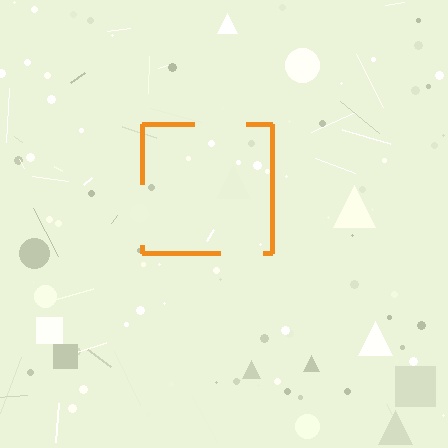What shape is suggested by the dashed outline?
The dashed outline suggests a square.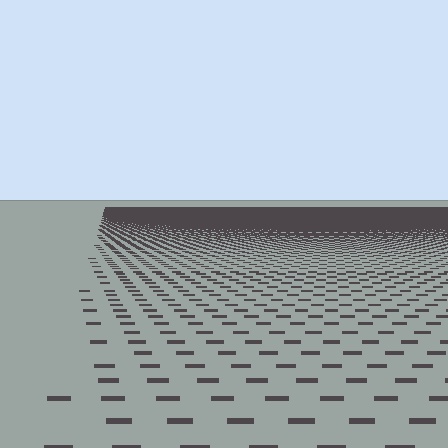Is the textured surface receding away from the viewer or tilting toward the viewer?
The surface is receding away from the viewer. Texture elements get smaller and denser toward the top.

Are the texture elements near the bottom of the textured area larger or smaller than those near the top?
Larger. Near the bottom, elements are closer to the viewer and appear at a bigger on-screen size.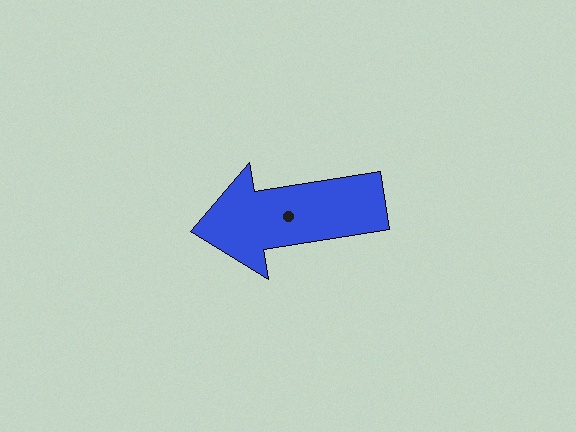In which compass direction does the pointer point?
West.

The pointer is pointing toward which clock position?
Roughly 9 o'clock.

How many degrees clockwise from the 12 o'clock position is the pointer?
Approximately 261 degrees.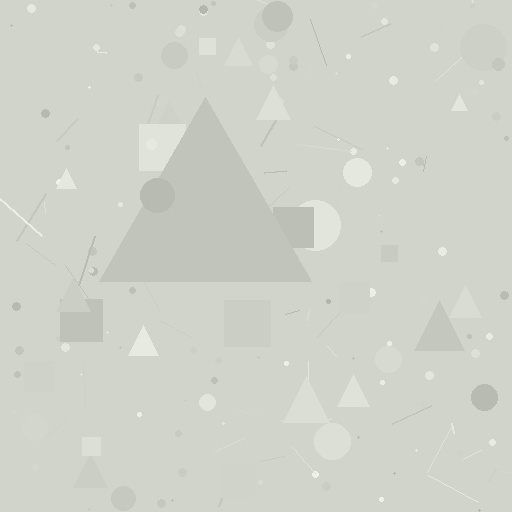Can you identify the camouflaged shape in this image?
The camouflaged shape is a triangle.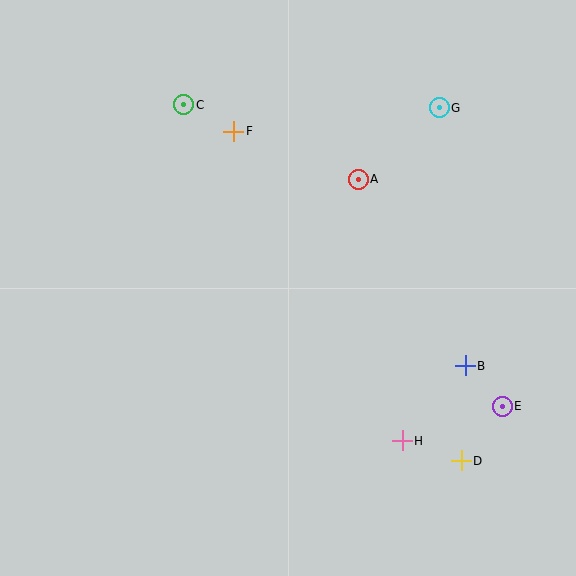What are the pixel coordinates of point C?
Point C is at (184, 105).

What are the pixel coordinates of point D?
Point D is at (461, 461).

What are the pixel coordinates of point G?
Point G is at (439, 108).